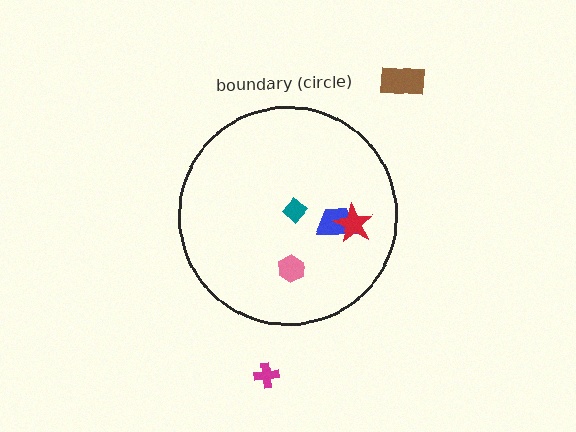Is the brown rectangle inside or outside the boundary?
Outside.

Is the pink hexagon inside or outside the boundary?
Inside.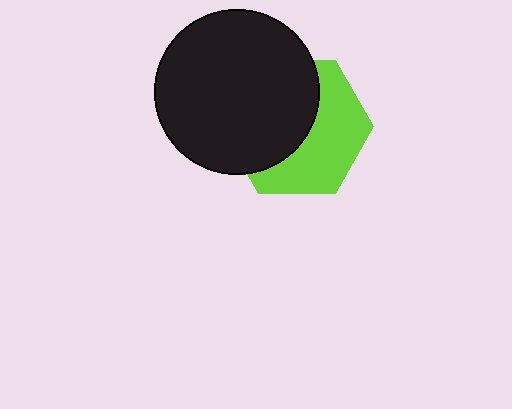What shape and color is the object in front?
The object in front is a black circle.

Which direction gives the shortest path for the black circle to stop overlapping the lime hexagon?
Moving toward the upper-left gives the shortest separation.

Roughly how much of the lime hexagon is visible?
About half of it is visible (roughly 48%).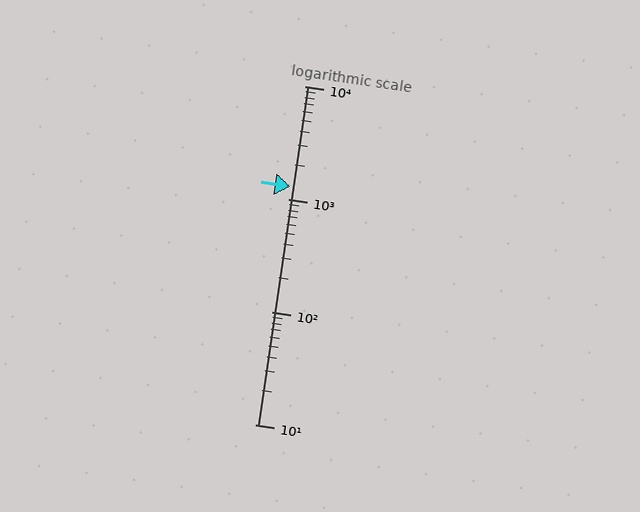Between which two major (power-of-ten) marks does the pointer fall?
The pointer is between 1000 and 10000.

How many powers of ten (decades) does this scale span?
The scale spans 3 decades, from 10 to 10000.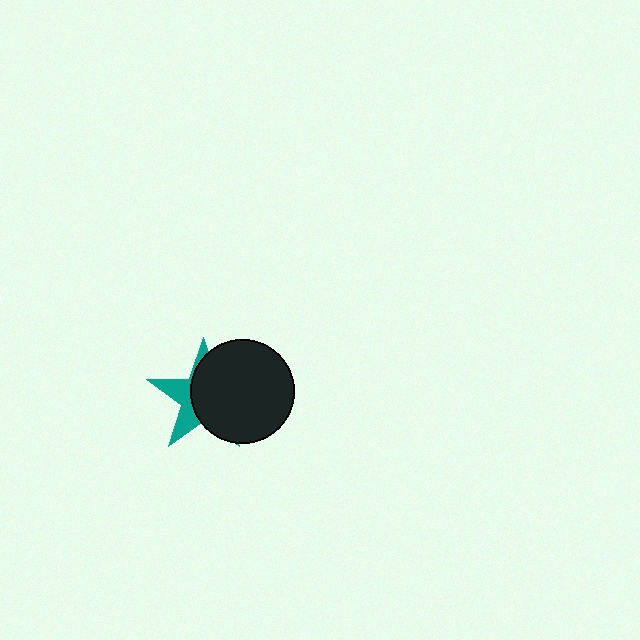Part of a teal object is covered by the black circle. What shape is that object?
It is a star.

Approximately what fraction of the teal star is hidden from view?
Roughly 64% of the teal star is hidden behind the black circle.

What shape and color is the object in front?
The object in front is a black circle.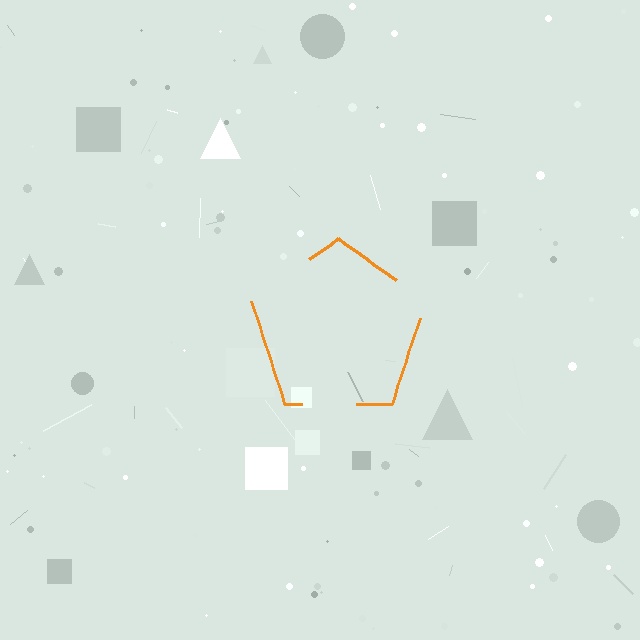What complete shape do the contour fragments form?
The contour fragments form a pentagon.